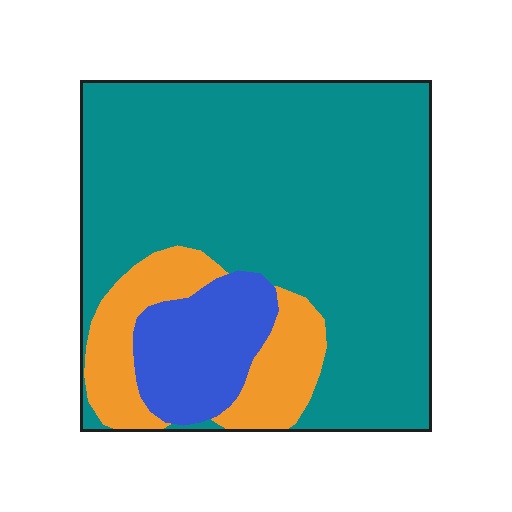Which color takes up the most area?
Teal, at roughly 70%.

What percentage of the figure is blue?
Blue takes up about one eighth (1/8) of the figure.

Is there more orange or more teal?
Teal.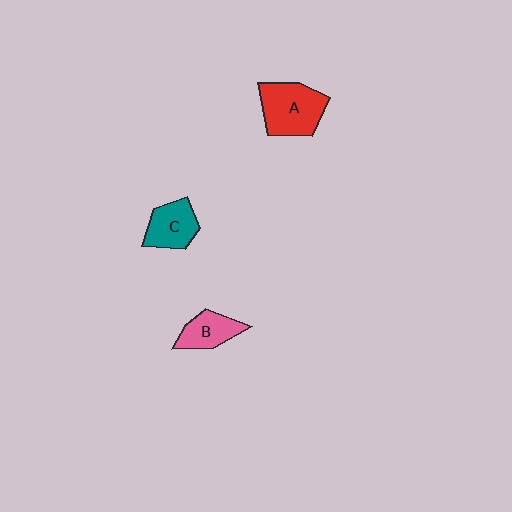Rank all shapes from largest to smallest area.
From largest to smallest: A (red), C (teal), B (pink).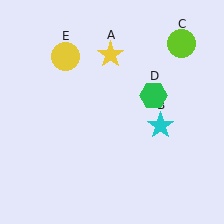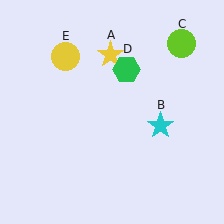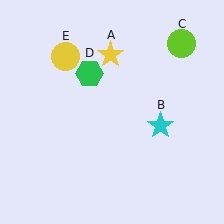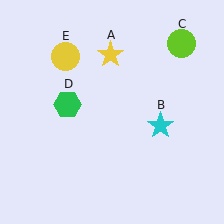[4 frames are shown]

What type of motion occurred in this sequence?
The green hexagon (object D) rotated counterclockwise around the center of the scene.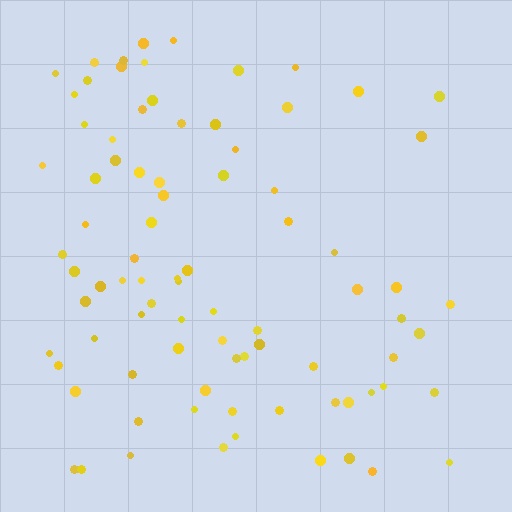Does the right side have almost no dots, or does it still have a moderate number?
Still a moderate number, just noticeably fewer than the left.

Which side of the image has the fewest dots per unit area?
The right.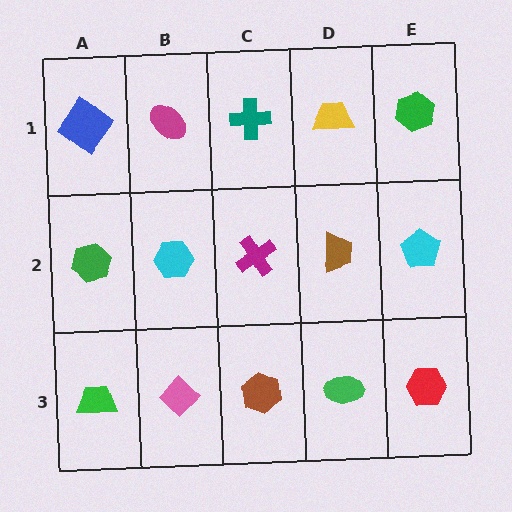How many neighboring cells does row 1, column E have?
2.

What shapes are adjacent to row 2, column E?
A green hexagon (row 1, column E), a red hexagon (row 3, column E), a brown trapezoid (row 2, column D).